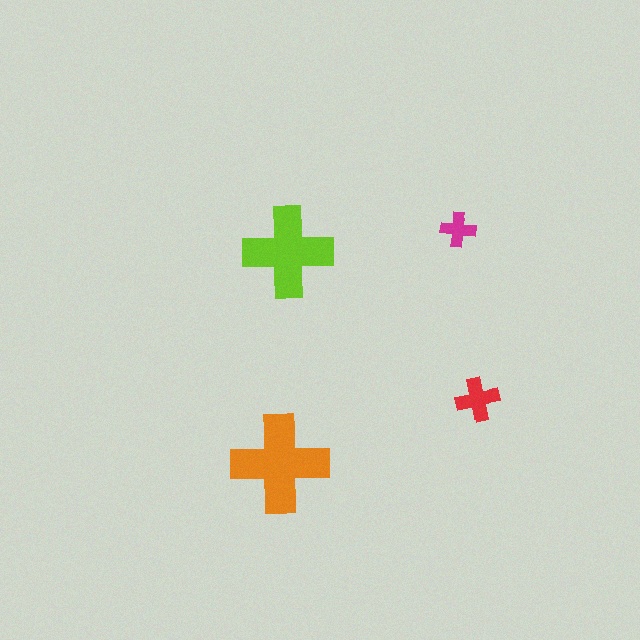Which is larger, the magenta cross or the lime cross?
The lime one.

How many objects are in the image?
There are 4 objects in the image.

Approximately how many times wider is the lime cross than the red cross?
About 2 times wider.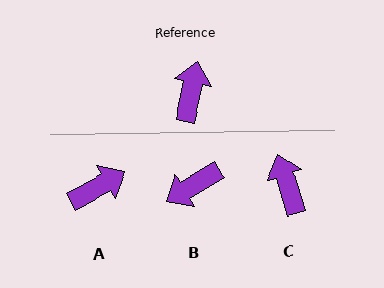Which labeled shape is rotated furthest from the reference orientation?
B, about 133 degrees away.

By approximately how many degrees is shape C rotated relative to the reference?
Approximately 29 degrees counter-clockwise.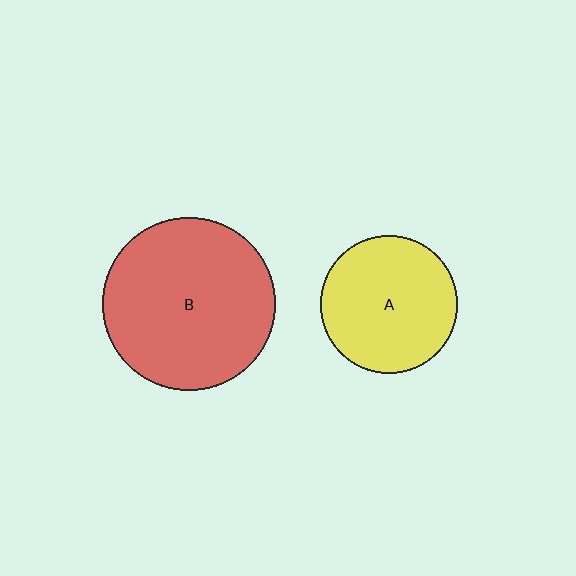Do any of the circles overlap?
No, none of the circles overlap.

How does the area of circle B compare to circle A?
Approximately 1.6 times.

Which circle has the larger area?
Circle B (red).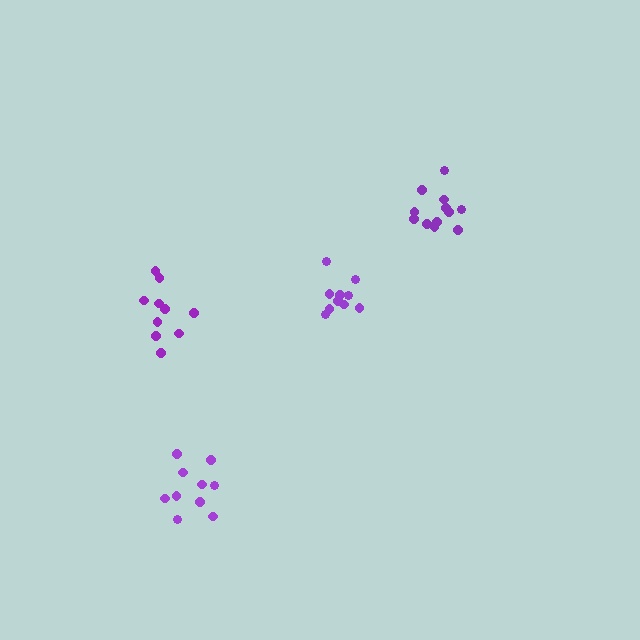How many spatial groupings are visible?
There are 4 spatial groupings.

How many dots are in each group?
Group 1: 10 dots, Group 2: 10 dots, Group 3: 10 dots, Group 4: 12 dots (42 total).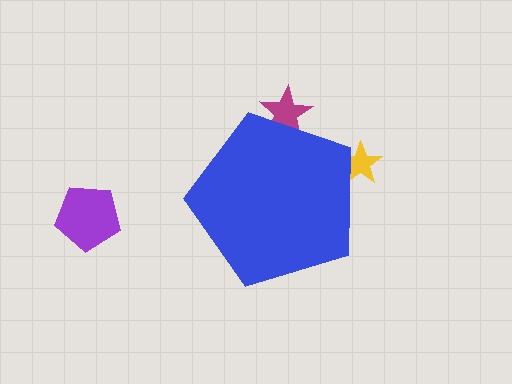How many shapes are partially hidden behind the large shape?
2 shapes are partially hidden.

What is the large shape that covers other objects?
A blue pentagon.